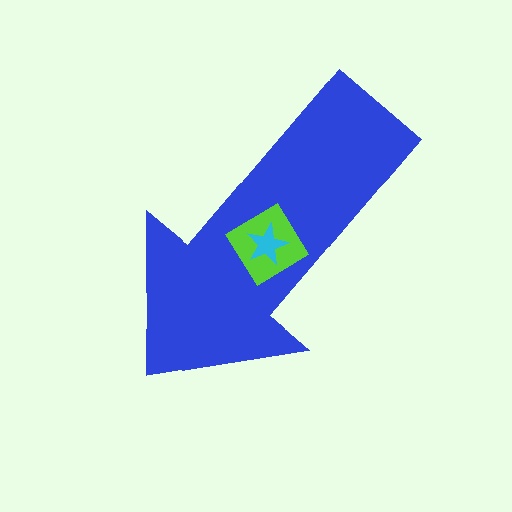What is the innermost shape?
The cyan star.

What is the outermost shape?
The blue arrow.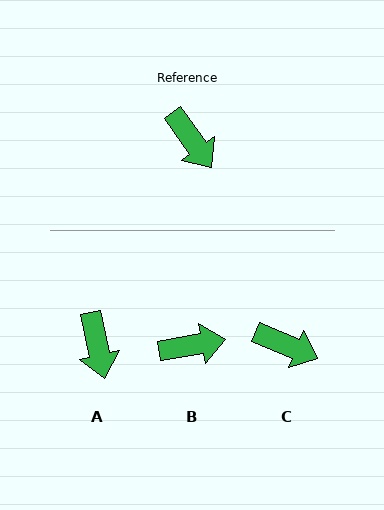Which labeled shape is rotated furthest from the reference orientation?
B, about 65 degrees away.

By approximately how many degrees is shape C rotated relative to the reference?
Approximately 32 degrees counter-clockwise.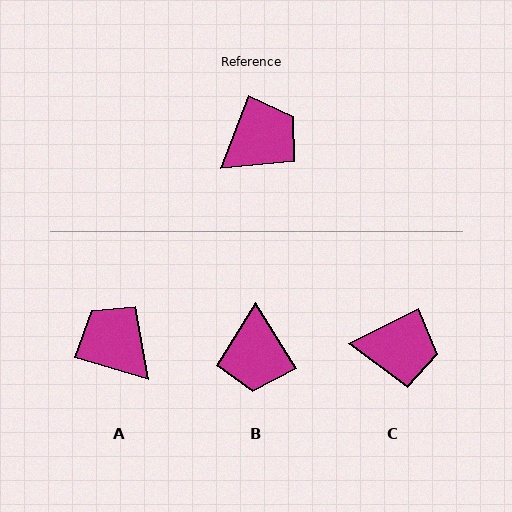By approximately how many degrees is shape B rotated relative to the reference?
Approximately 127 degrees clockwise.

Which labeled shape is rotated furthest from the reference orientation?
B, about 127 degrees away.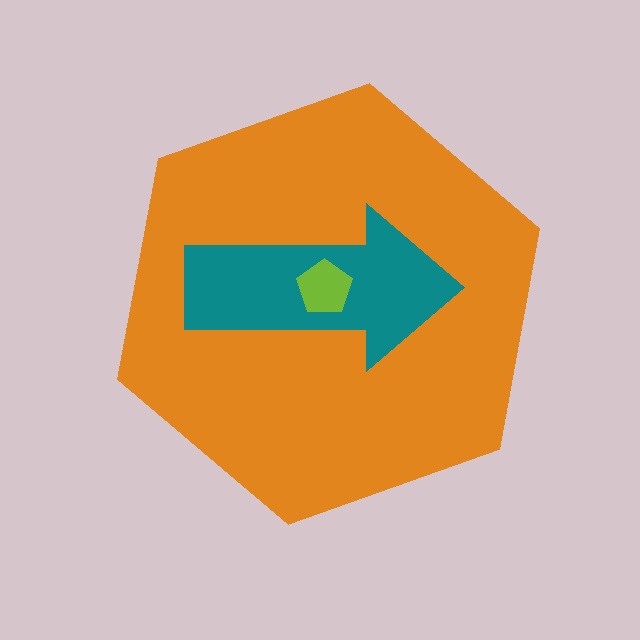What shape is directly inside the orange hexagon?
The teal arrow.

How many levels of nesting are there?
3.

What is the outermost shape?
The orange hexagon.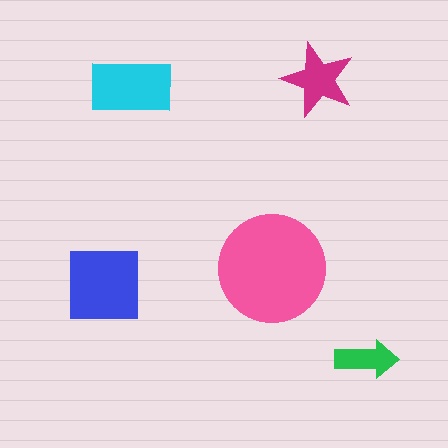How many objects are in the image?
There are 5 objects in the image.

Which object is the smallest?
The green arrow.